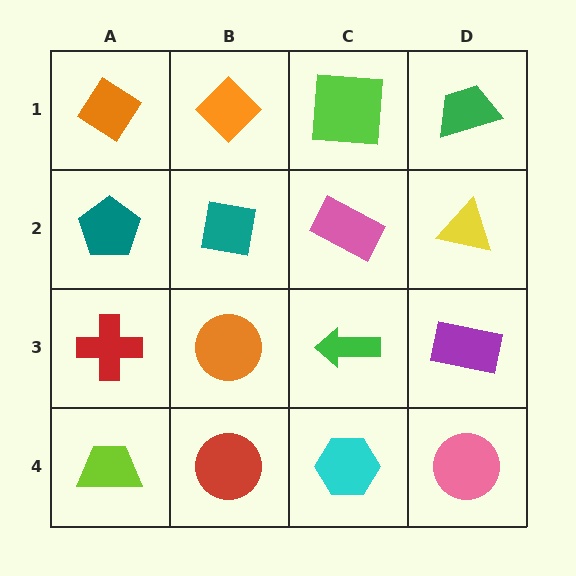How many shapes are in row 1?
4 shapes.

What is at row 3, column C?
A green arrow.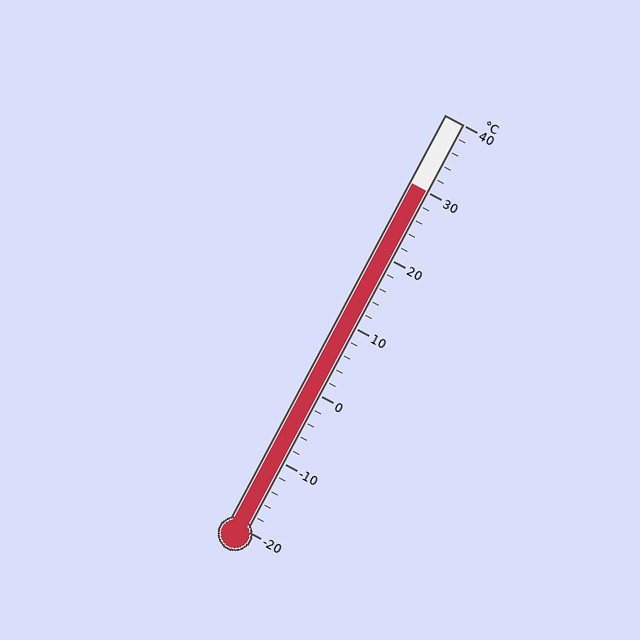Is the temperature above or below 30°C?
The temperature is at 30°C.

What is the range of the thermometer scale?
The thermometer scale ranges from -20°C to 40°C.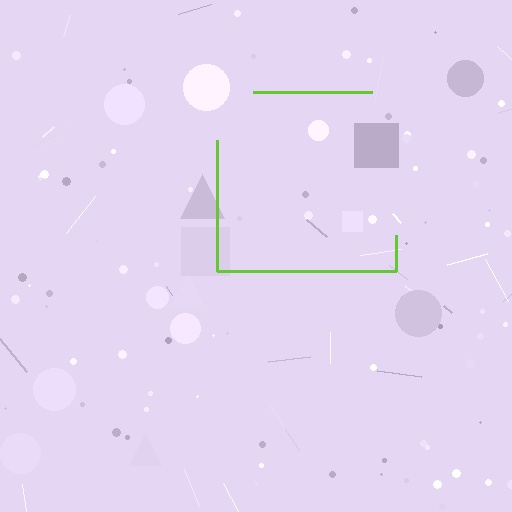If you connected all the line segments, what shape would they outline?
They would outline a square.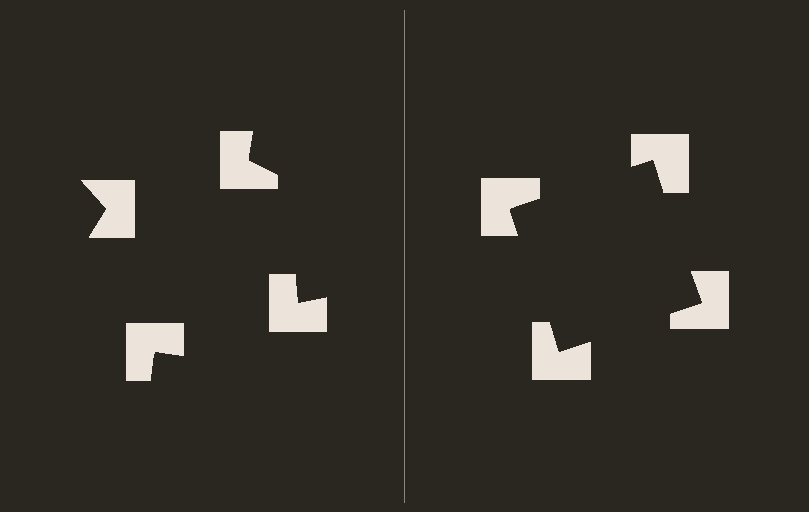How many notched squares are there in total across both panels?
8 — 4 on each side.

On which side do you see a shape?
An illusory square appears on the right side. On the left side the wedge cuts are rotated, so no coherent shape forms.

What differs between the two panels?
The notched squares are positioned identically on both sides; only the wedge orientations differ. On the right they align to a square; on the left they are misaligned.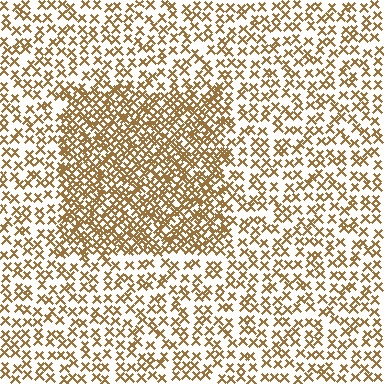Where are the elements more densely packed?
The elements are more densely packed inside the rectangle boundary.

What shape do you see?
I see a rectangle.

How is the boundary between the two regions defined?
The boundary is defined by a change in element density (approximately 2.1x ratio). All elements are the same color, size, and shape.